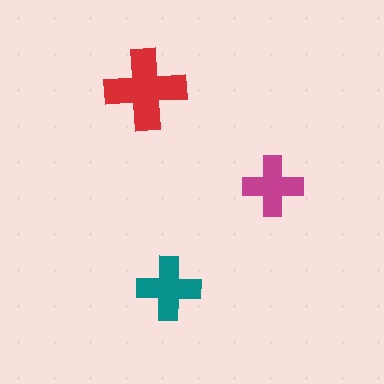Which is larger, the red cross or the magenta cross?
The red one.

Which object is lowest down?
The teal cross is bottommost.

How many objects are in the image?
There are 3 objects in the image.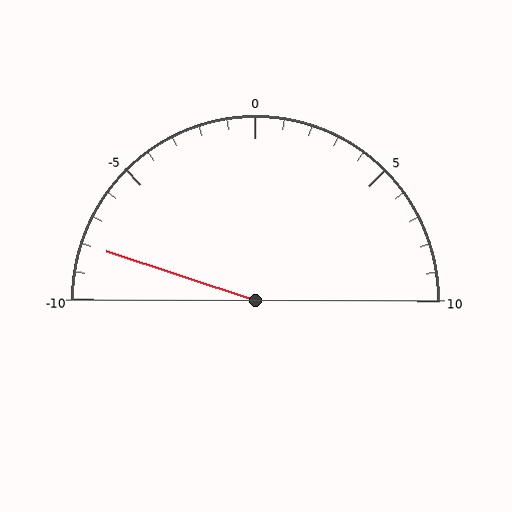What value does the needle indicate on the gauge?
The needle indicates approximately -8.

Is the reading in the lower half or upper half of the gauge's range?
The reading is in the lower half of the range (-10 to 10).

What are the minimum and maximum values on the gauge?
The gauge ranges from -10 to 10.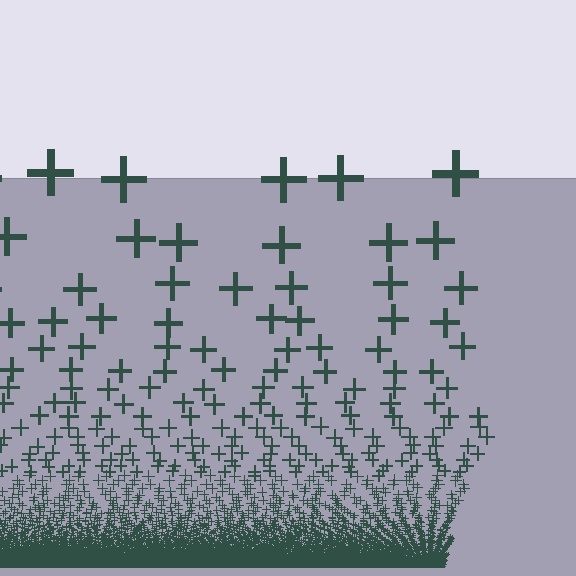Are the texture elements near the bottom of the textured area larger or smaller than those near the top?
Smaller. The gradient is inverted — elements near the bottom are smaller and denser.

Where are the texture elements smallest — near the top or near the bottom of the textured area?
Near the bottom.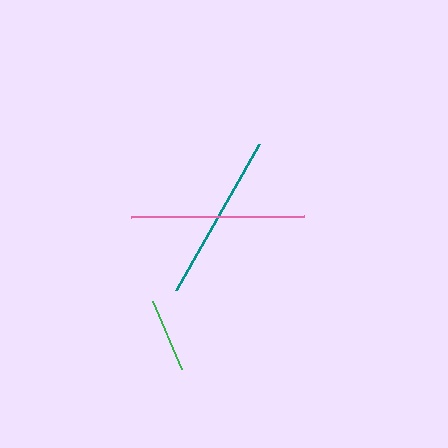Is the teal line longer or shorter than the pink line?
The pink line is longer than the teal line.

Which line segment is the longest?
The pink line is the longest at approximately 172 pixels.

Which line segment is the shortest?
The green line is the shortest at approximately 74 pixels.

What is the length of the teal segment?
The teal segment is approximately 168 pixels long.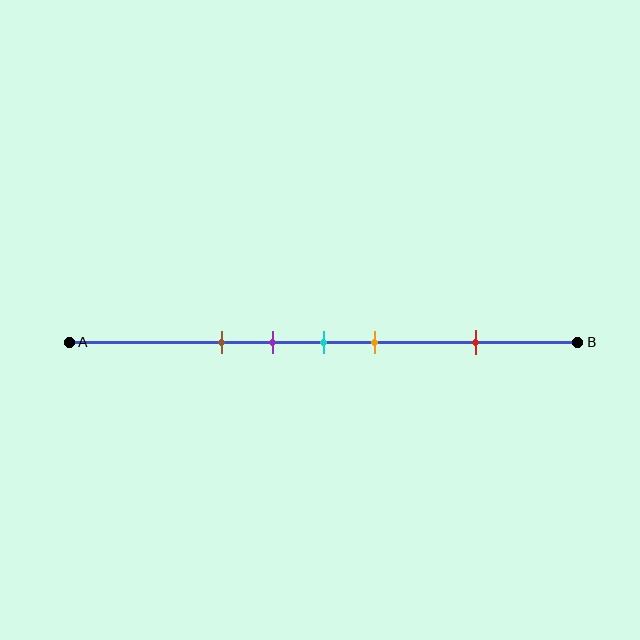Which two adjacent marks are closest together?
The purple and cyan marks are the closest adjacent pair.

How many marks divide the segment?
There are 5 marks dividing the segment.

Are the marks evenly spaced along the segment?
No, the marks are not evenly spaced.